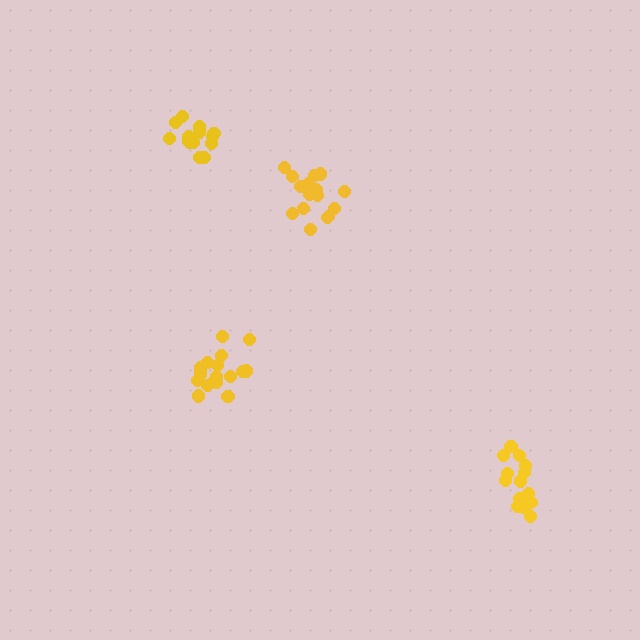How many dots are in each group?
Group 1: 18 dots, Group 2: 16 dots, Group 3: 15 dots, Group 4: 14 dots (63 total).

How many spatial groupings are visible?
There are 4 spatial groupings.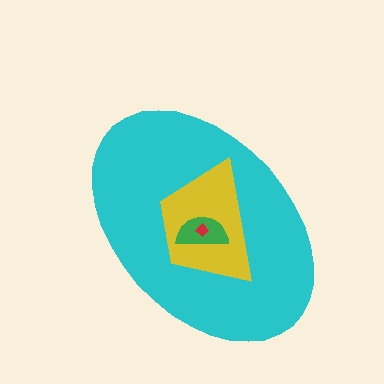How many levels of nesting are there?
4.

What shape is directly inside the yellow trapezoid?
The green semicircle.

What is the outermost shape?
The cyan ellipse.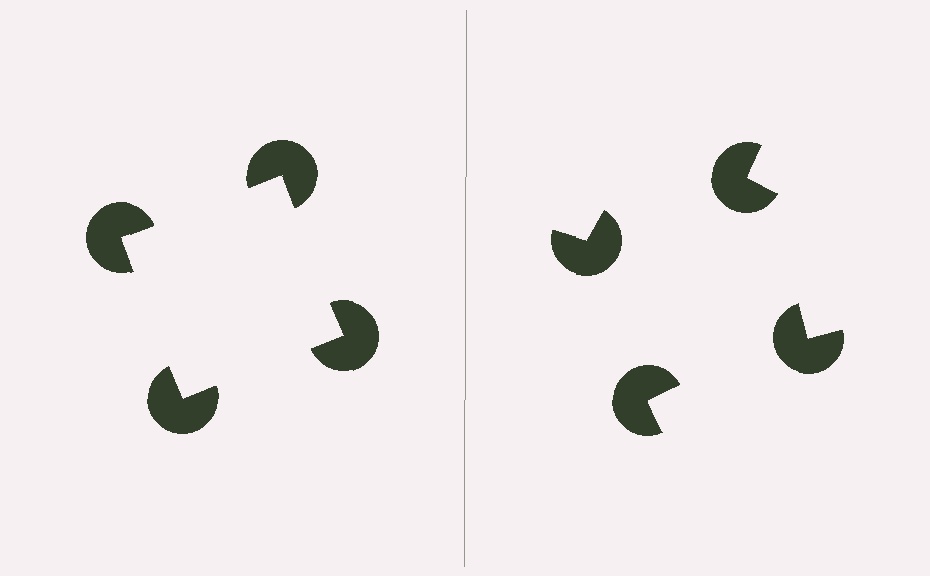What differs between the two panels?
The pac-man discs are positioned identically on both sides; only the wedge orientations differ. On the left they align to a square; on the right they are misaligned.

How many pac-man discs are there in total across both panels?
8 — 4 on each side.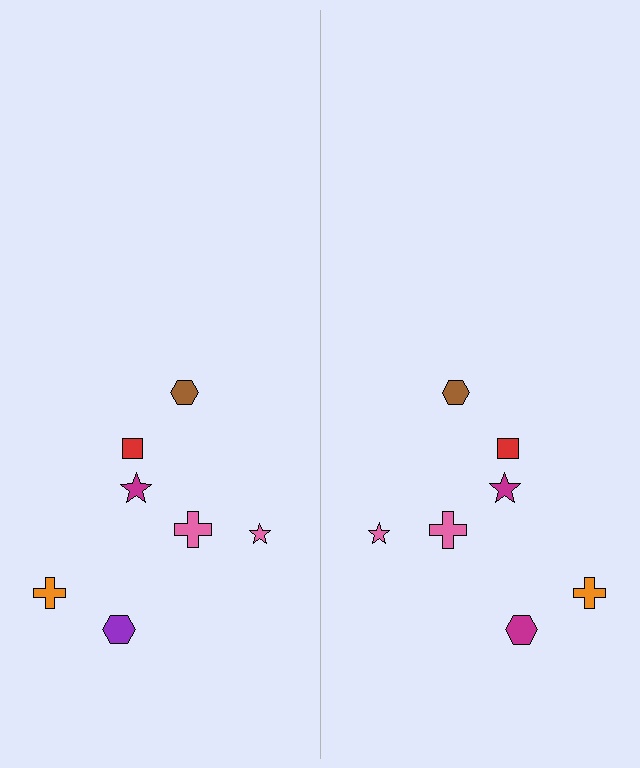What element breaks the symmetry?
The magenta hexagon on the right side breaks the symmetry — its mirror counterpart is purple.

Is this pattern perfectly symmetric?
No, the pattern is not perfectly symmetric. The magenta hexagon on the right side breaks the symmetry — its mirror counterpart is purple.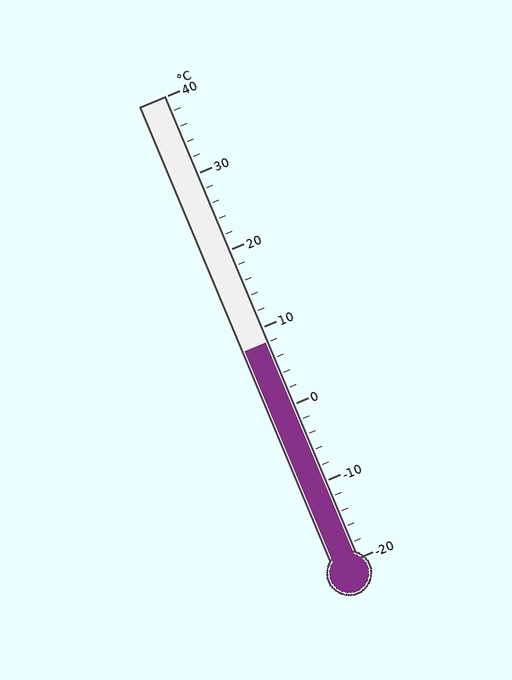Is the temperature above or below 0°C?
The temperature is above 0°C.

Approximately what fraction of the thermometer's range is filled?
The thermometer is filled to approximately 45% of its range.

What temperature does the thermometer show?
The thermometer shows approximately 8°C.